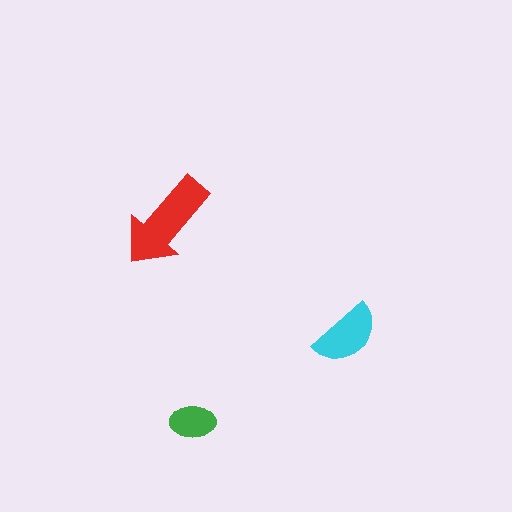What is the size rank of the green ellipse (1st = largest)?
3rd.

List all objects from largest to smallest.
The red arrow, the cyan semicircle, the green ellipse.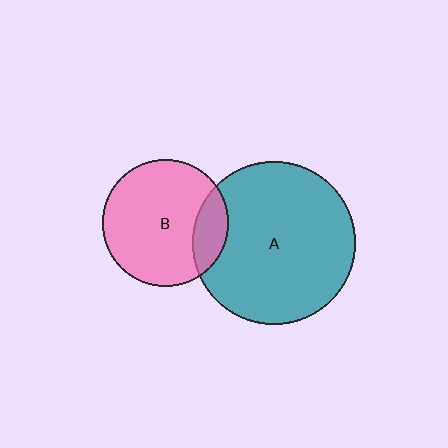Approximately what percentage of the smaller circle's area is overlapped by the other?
Approximately 15%.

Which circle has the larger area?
Circle A (teal).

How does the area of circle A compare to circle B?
Approximately 1.7 times.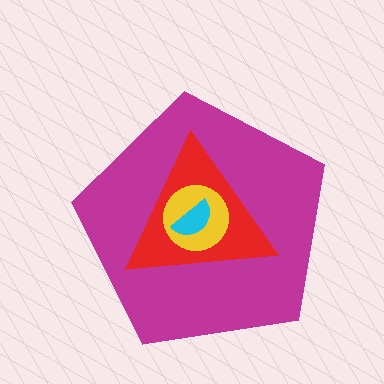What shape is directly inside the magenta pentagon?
The red triangle.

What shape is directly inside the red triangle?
The yellow circle.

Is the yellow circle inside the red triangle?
Yes.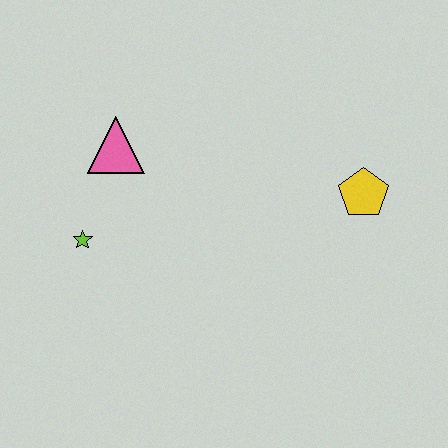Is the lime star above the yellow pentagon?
No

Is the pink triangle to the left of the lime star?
No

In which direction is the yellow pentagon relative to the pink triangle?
The yellow pentagon is to the right of the pink triangle.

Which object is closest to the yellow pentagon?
The pink triangle is closest to the yellow pentagon.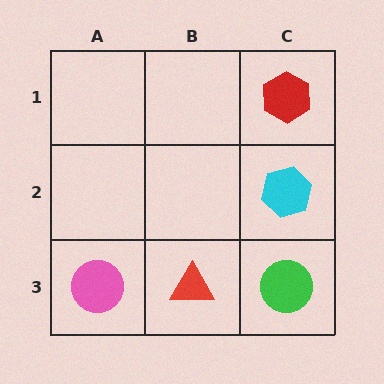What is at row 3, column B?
A red triangle.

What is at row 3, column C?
A green circle.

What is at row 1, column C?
A red hexagon.